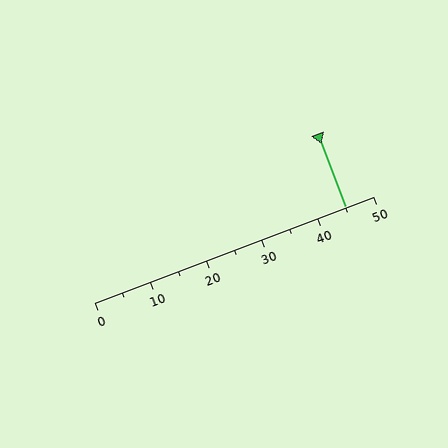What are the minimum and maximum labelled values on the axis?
The axis runs from 0 to 50.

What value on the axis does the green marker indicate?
The marker indicates approximately 45.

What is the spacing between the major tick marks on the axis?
The major ticks are spaced 10 apart.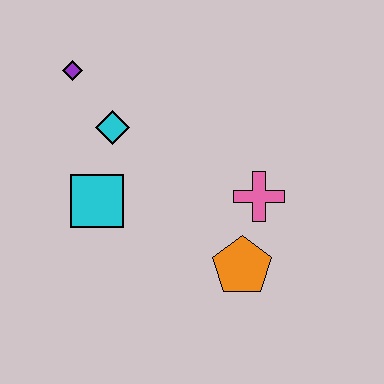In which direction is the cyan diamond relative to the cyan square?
The cyan diamond is above the cyan square.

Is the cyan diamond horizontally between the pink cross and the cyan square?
Yes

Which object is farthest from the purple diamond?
The orange pentagon is farthest from the purple diamond.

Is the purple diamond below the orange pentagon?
No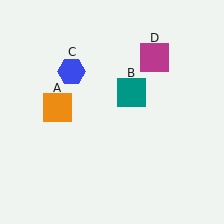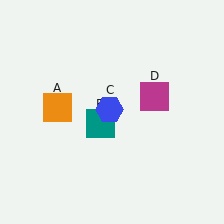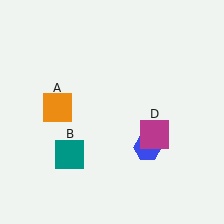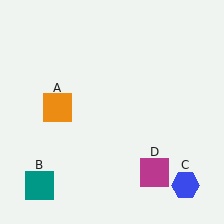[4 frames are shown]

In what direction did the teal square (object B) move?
The teal square (object B) moved down and to the left.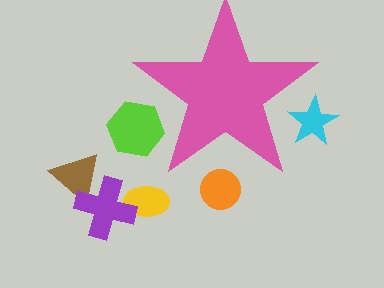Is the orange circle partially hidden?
Yes, the orange circle is partially hidden behind the pink star.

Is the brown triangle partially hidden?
No, the brown triangle is fully visible.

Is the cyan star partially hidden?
Yes, the cyan star is partially hidden behind the pink star.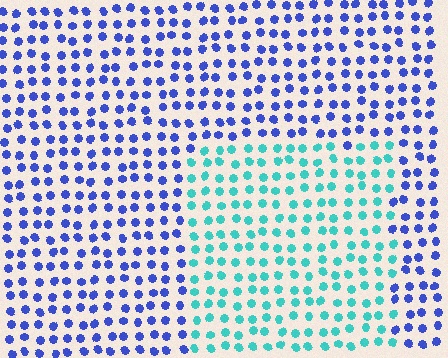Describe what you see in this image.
The image is filled with small blue elements in a uniform arrangement. A rectangle-shaped region is visible where the elements are tinted to a slightly different hue, forming a subtle color boundary.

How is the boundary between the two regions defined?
The boundary is defined purely by a slight shift in hue (about 57 degrees). Spacing, size, and orientation are identical on both sides.